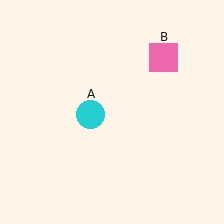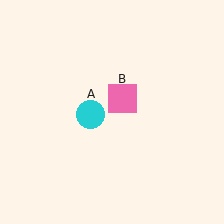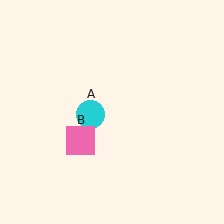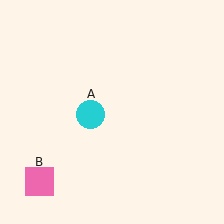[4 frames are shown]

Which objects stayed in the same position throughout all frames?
Cyan circle (object A) remained stationary.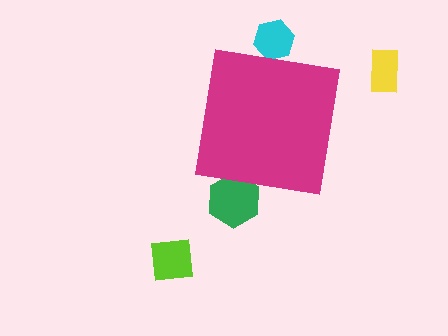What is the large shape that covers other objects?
A magenta square.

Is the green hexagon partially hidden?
Yes, the green hexagon is partially hidden behind the magenta square.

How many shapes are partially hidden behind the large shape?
2 shapes are partially hidden.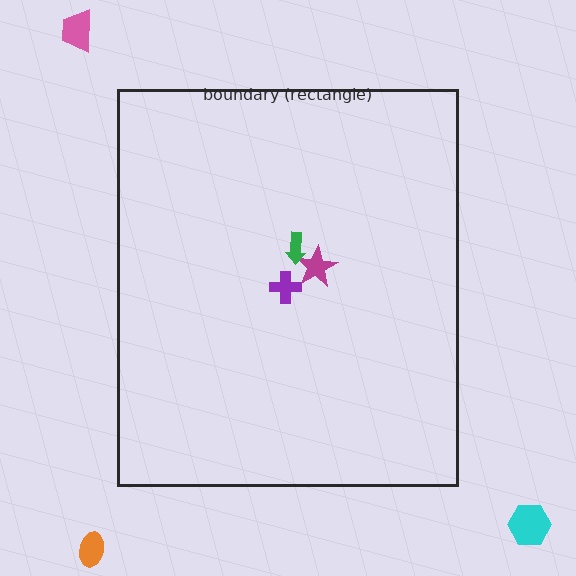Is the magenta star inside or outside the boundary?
Inside.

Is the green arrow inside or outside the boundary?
Inside.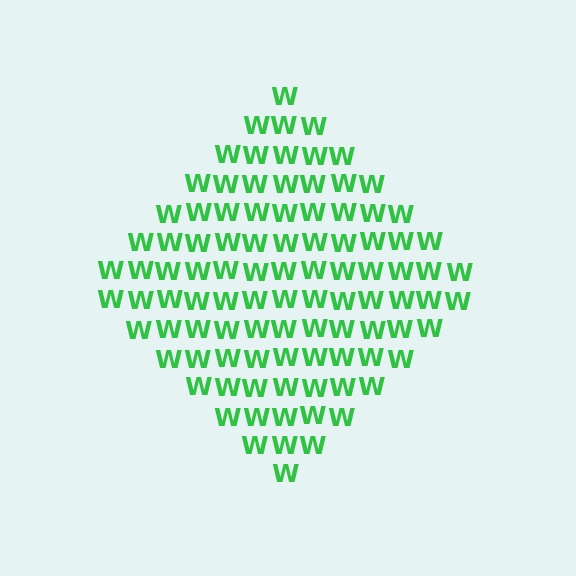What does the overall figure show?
The overall figure shows a diamond.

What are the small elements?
The small elements are letter W's.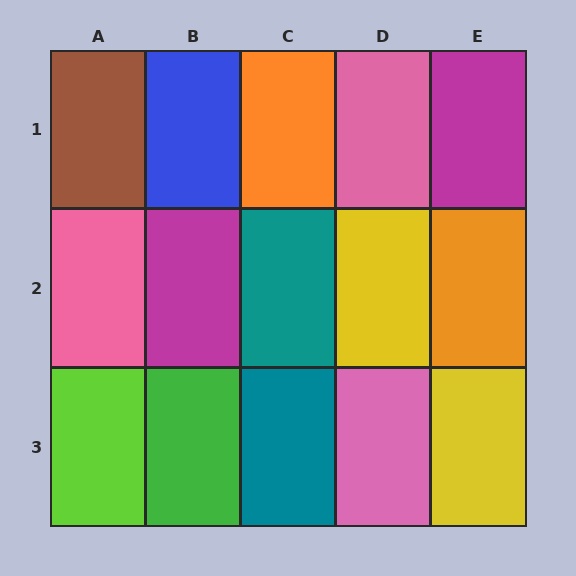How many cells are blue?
1 cell is blue.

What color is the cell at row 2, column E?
Orange.